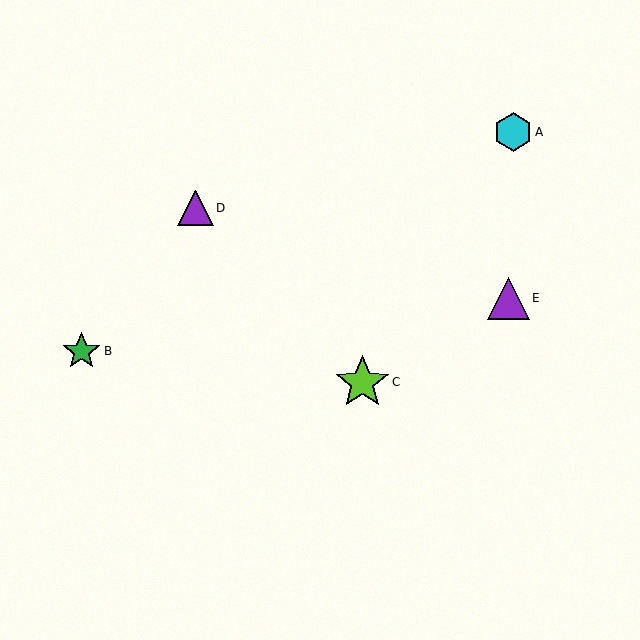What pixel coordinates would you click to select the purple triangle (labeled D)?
Click at (195, 208) to select the purple triangle D.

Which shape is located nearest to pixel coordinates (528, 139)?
The cyan hexagon (labeled A) at (513, 132) is nearest to that location.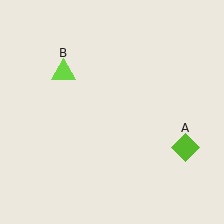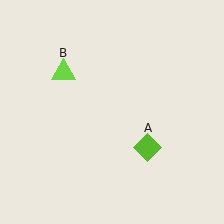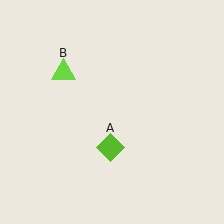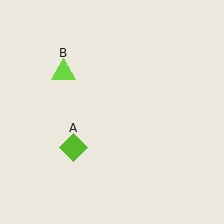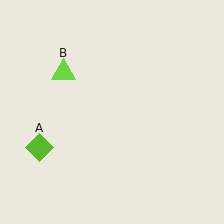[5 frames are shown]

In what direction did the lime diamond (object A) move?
The lime diamond (object A) moved left.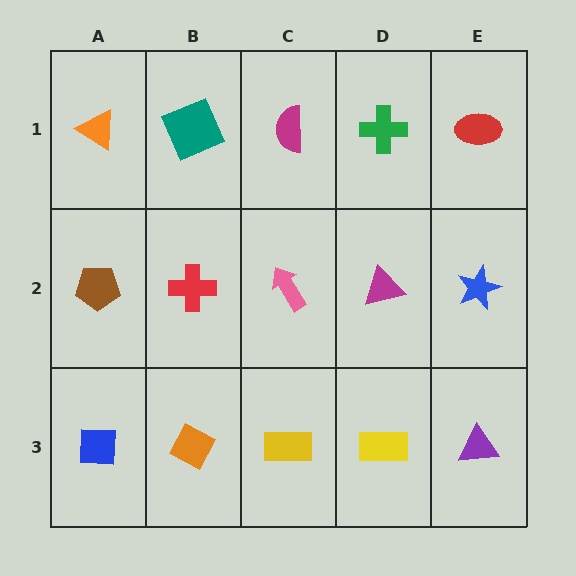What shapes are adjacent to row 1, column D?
A magenta triangle (row 2, column D), a magenta semicircle (row 1, column C), a red ellipse (row 1, column E).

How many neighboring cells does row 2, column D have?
4.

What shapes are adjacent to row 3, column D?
A magenta triangle (row 2, column D), a yellow rectangle (row 3, column C), a purple triangle (row 3, column E).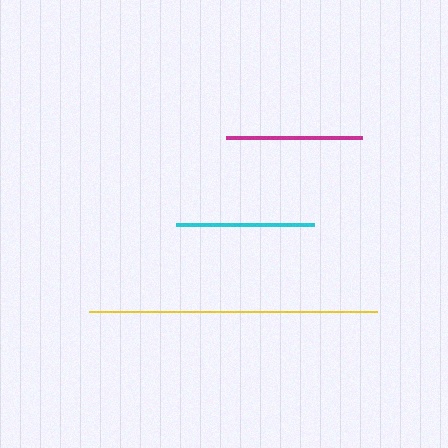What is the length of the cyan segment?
The cyan segment is approximately 137 pixels long.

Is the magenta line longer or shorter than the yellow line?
The yellow line is longer than the magenta line.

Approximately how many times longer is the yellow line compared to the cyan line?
The yellow line is approximately 2.1 times the length of the cyan line.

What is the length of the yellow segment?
The yellow segment is approximately 289 pixels long.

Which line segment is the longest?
The yellow line is the longest at approximately 289 pixels.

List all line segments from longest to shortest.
From longest to shortest: yellow, cyan, magenta.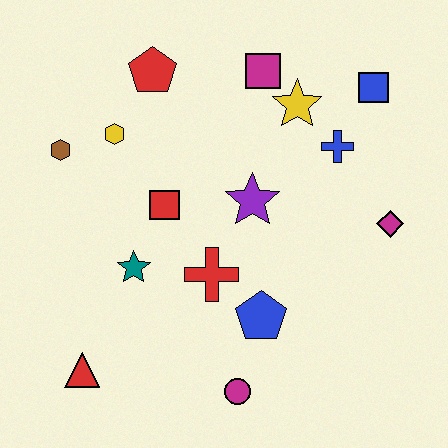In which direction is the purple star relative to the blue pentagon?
The purple star is above the blue pentagon.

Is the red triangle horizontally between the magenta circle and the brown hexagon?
Yes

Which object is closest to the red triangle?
The teal star is closest to the red triangle.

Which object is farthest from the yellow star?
The red triangle is farthest from the yellow star.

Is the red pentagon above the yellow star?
Yes